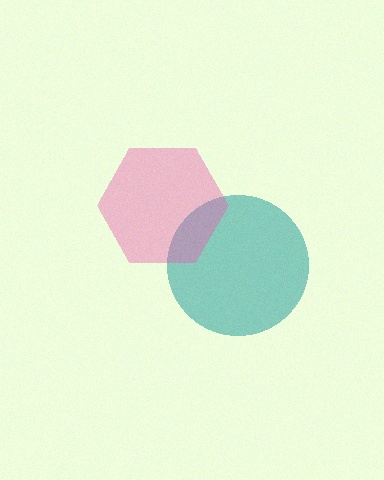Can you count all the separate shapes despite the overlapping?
Yes, there are 2 separate shapes.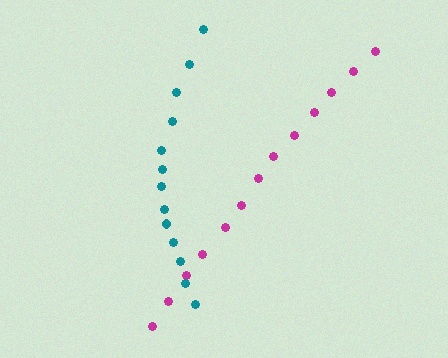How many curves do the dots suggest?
There are 2 distinct paths.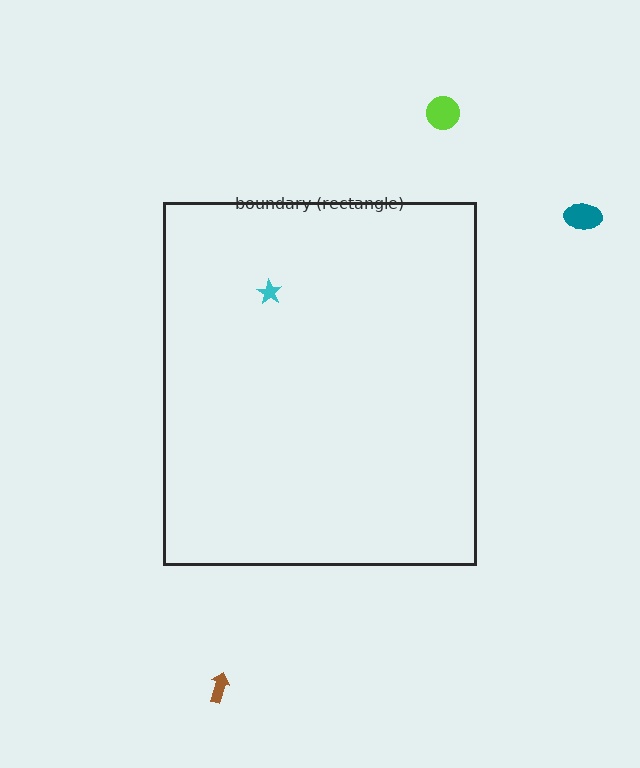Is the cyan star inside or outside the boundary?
Inside.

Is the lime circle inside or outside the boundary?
Outside.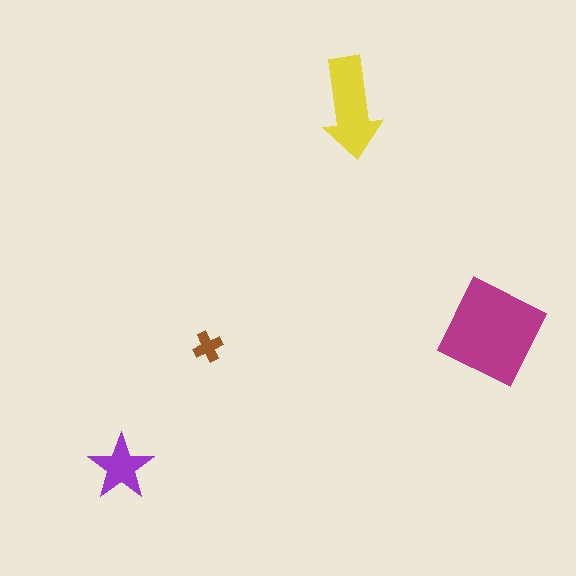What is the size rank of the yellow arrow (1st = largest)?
2nd.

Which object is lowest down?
The purple star is bottommost.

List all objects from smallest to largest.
The brown cross, the purple star, the yellow arrow, the magenta diamond.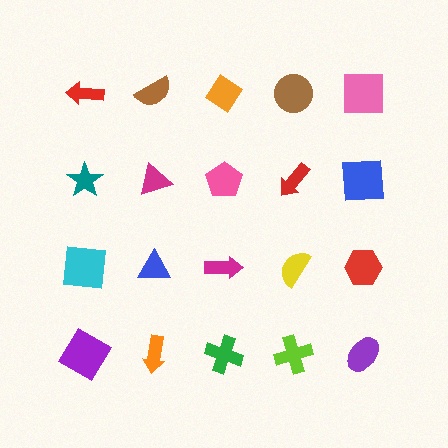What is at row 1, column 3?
An orange diamond.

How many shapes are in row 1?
5 shapes.